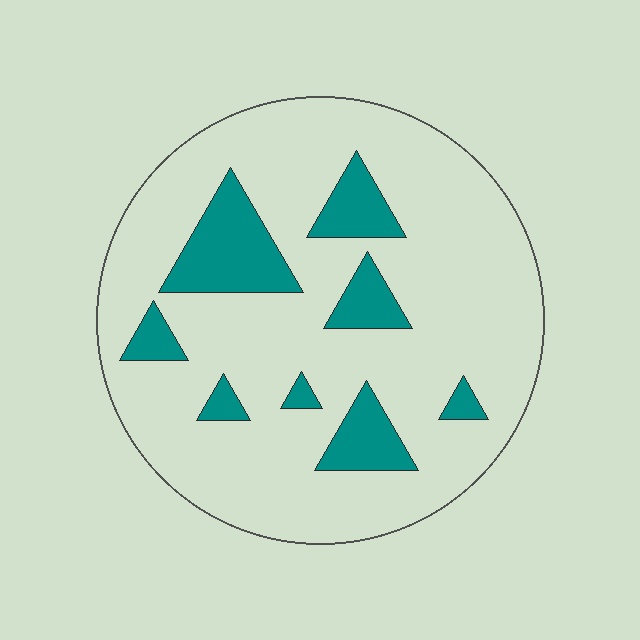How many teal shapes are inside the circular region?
8.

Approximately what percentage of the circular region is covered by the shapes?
Approximately 15%.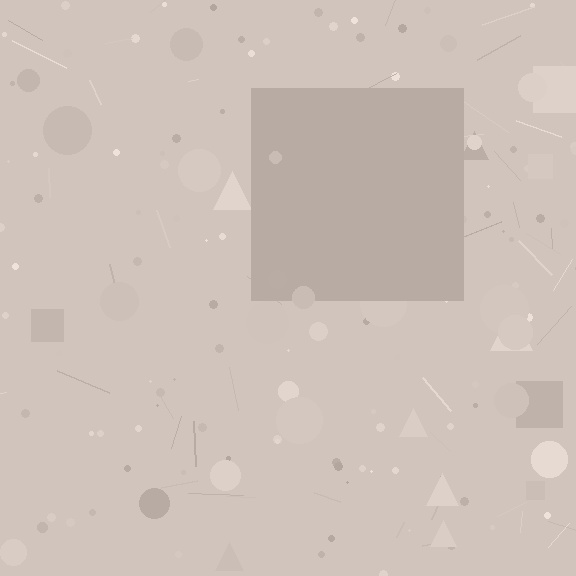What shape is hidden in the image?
A square is hidden in the image.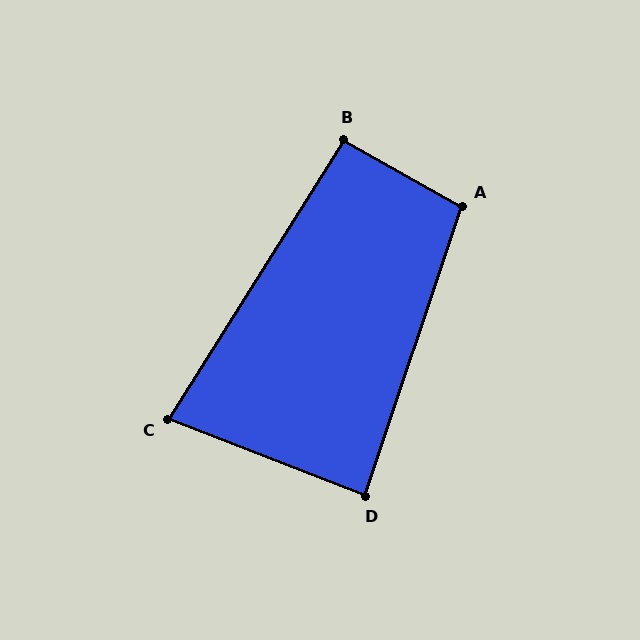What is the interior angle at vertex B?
Approximately 93 degrees (approximately right).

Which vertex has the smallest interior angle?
C, at approximately 79 degrees.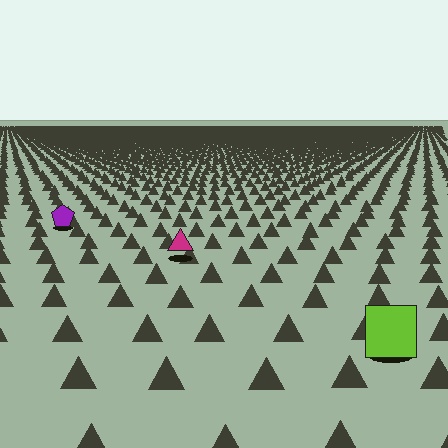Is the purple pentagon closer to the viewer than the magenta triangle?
No. The magenta triangle is closer — you can tell from the texture gradient: the ground texture is coarser near it.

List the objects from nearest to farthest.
From nearest to farthest: the lime square, the magenta triangle, the purple pentagon.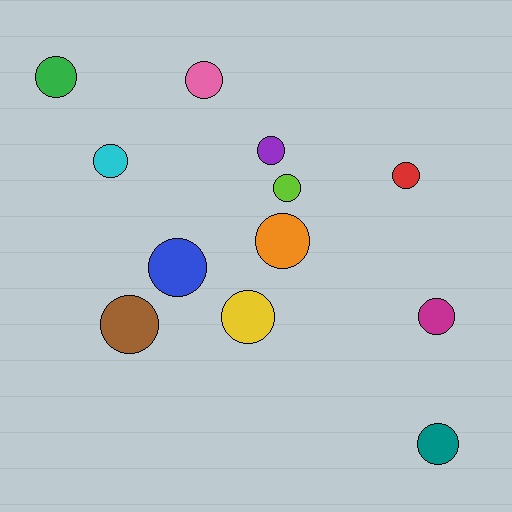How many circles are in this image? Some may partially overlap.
There are 12 circles.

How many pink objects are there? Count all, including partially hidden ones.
There is 1 pink object.